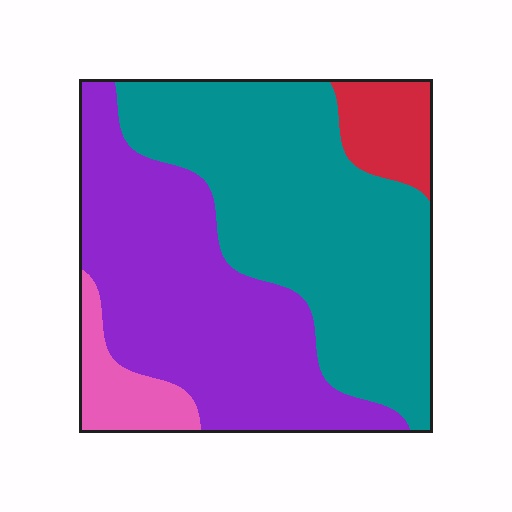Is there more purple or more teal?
Teal.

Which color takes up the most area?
Teal, at roughly 45%.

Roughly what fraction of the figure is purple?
Purple takes up about two fifths (2/5) of the figure.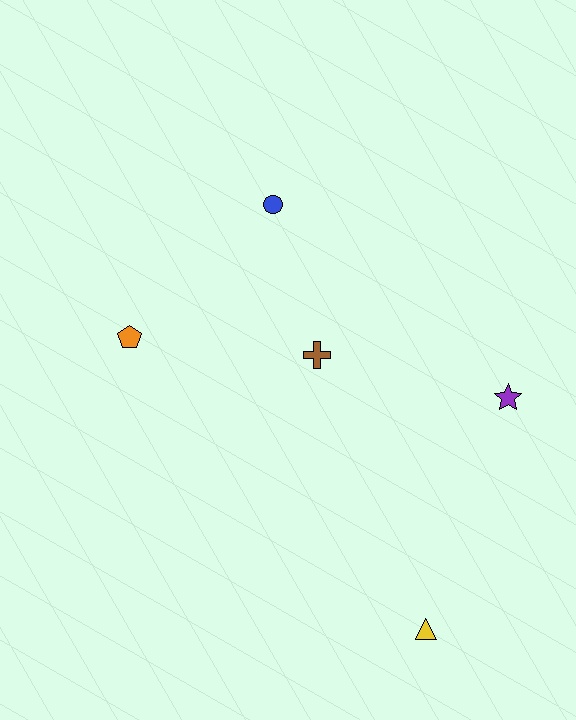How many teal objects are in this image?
There are no teal objects.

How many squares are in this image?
There are no squares.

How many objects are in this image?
There are 5 objects.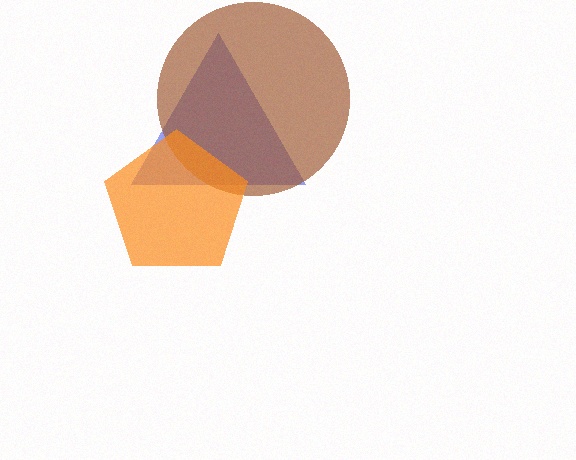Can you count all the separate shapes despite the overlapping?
Yes, there are 3 separate shapes.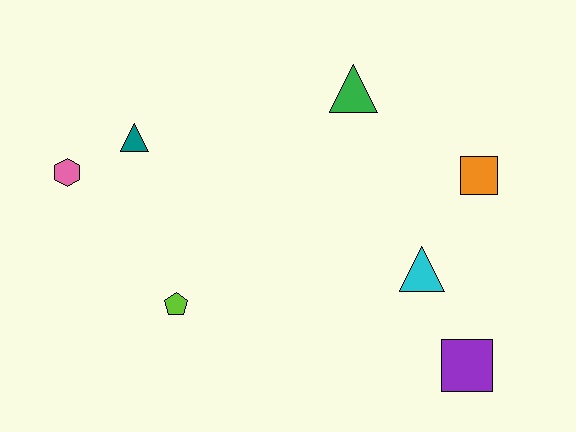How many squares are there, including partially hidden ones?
There are 2 squares.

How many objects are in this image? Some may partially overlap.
There are 7 objects.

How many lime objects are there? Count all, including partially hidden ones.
There is 1 lime object.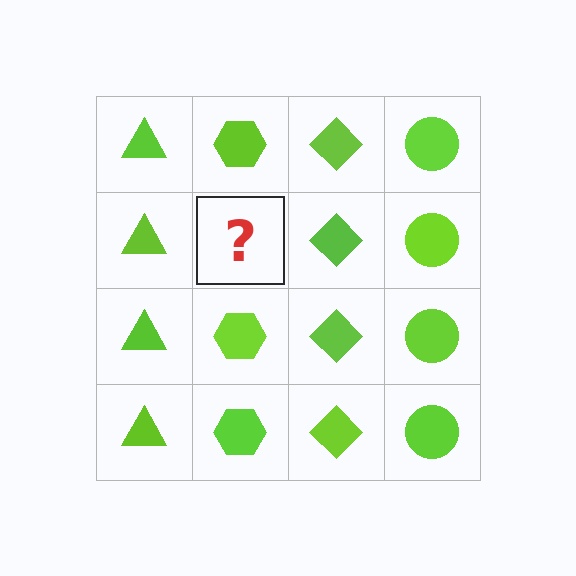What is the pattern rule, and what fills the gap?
The rule is that each column has a consistent shape. The gap should be filled with a lime hexagon.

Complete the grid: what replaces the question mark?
The question mark should be replaced with a lime hexagon.